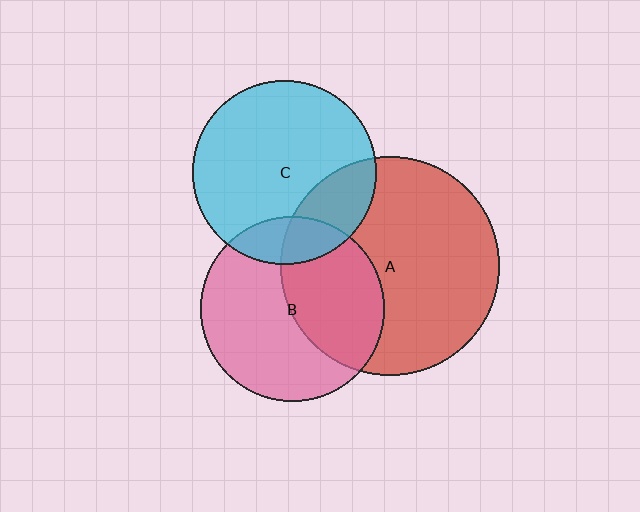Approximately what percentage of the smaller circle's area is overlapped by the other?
Approximately 15%.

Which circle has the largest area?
Circle A (red).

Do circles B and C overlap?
Yes.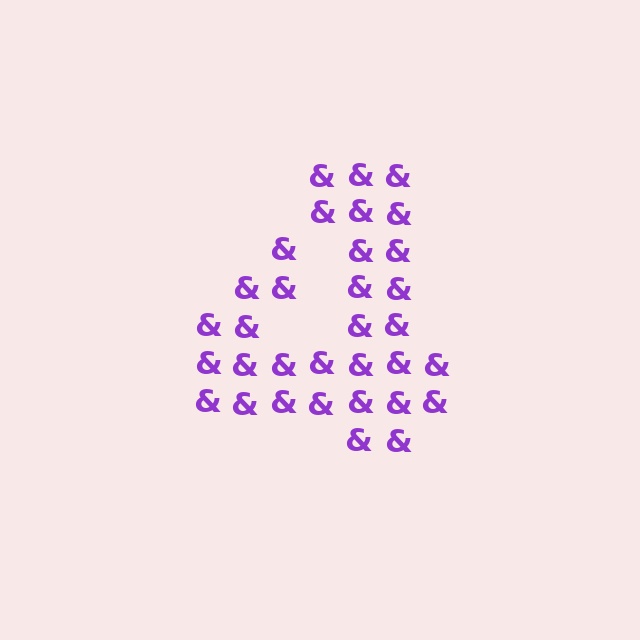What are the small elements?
The small elements are ampersands.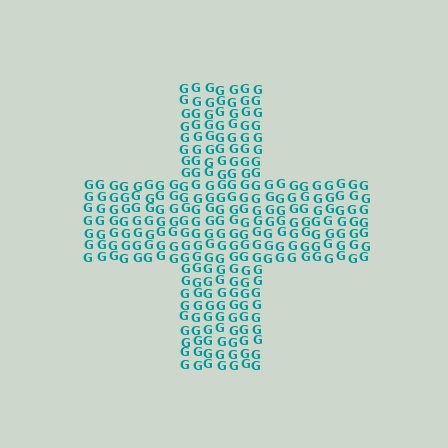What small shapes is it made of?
It is made of small letter G's.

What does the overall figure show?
The overall figure shows a cross.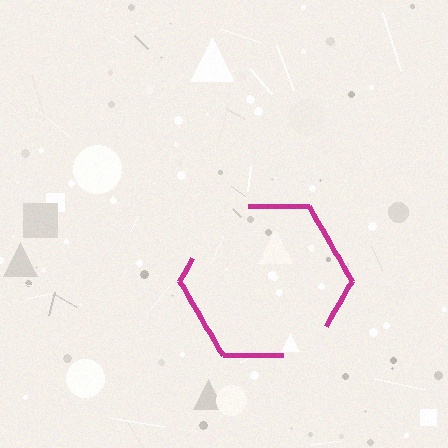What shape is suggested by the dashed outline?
The dashed outline suggests a hexagon.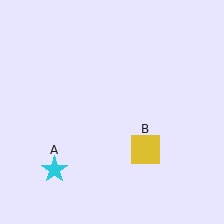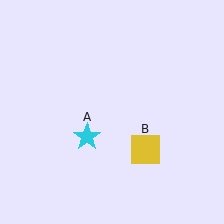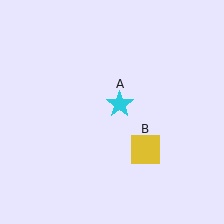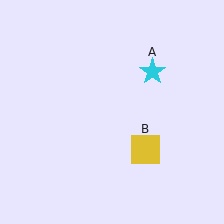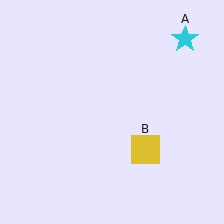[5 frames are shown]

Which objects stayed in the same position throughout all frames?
Yellow square (object B) remained stationary.